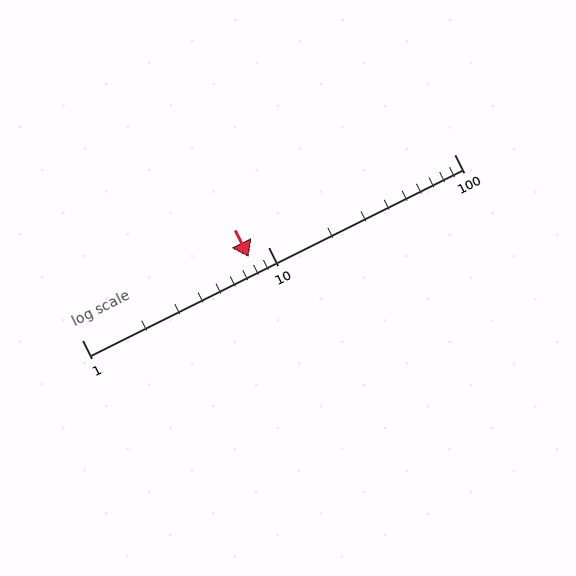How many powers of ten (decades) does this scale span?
The scale spans 2 decades, from 1 to 100.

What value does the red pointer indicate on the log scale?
The pointer indicates approximately 7.9.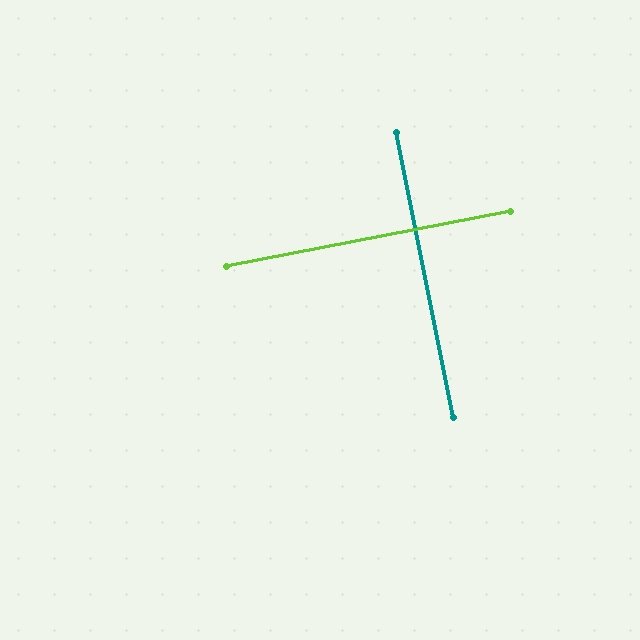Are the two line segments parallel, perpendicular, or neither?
Perpendicular — they meet at approximately 90°.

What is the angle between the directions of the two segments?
Approximately 90 degrees.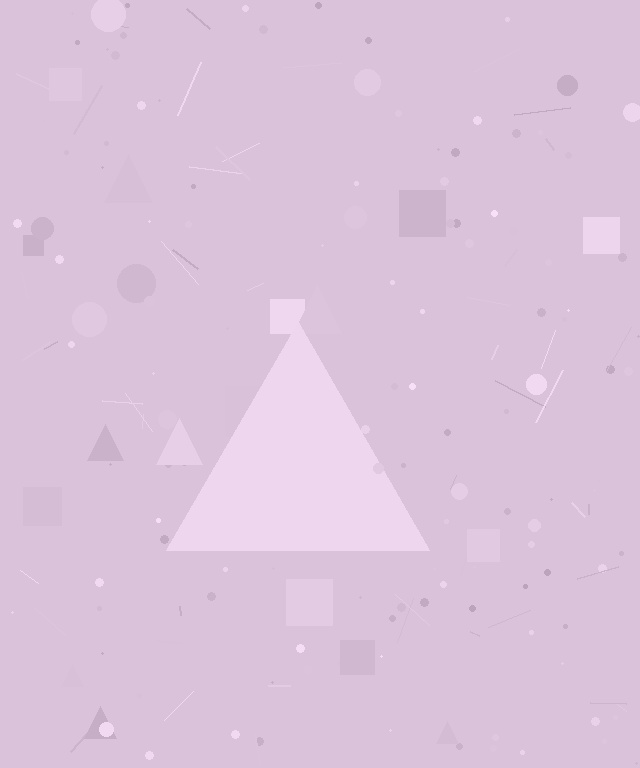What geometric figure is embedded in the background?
A triangle is embedded in the background.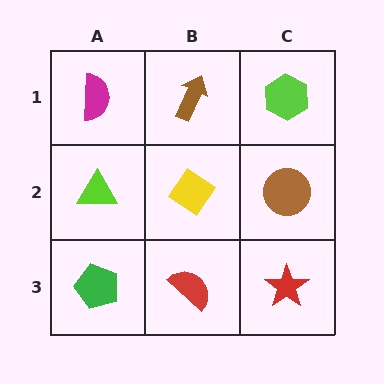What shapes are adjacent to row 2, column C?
A lime hexagon (row 1, column C), a red star (row 3, column C), a yellow diamond (row 2, column B).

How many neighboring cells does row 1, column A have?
2.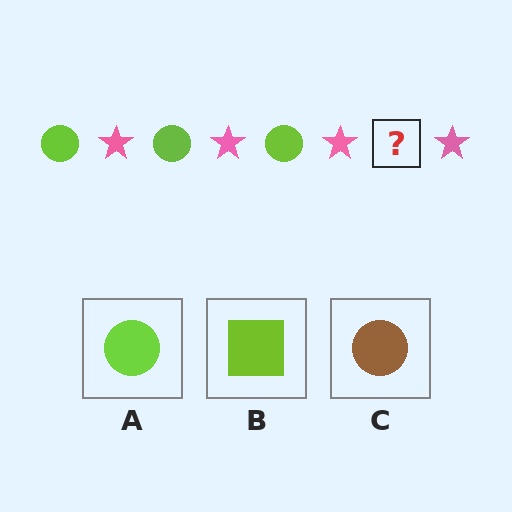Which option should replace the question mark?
Option A.